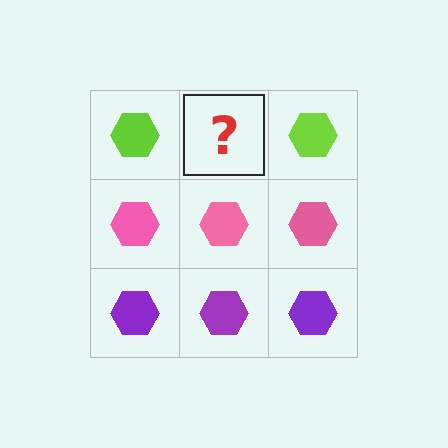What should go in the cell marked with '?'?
The missing cell should contain a lime hexagon.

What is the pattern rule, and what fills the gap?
The rule is that each row has a consistent color. The gap should be filled with a lime hexagon.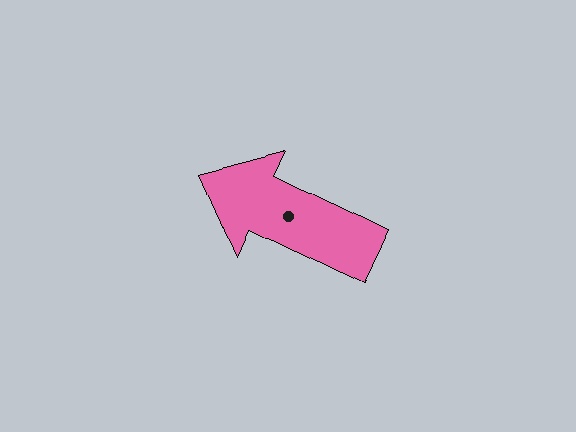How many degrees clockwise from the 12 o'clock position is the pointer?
Approximately 296 degrees.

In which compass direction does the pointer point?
Northwest.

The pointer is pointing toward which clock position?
Roughly 10 o'clock.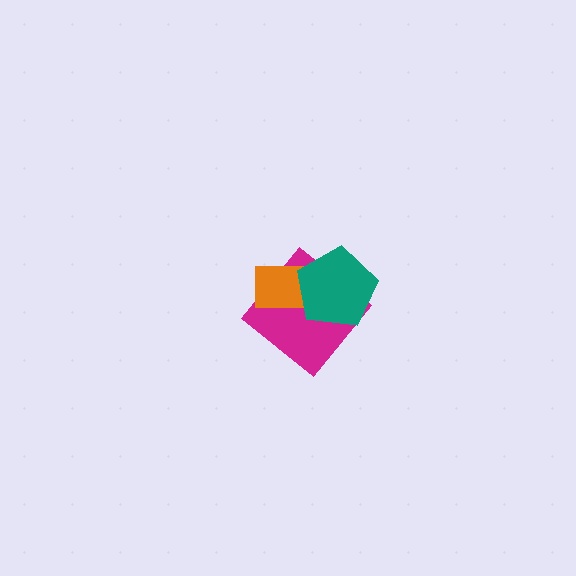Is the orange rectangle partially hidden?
Yes, it is partially covered by another shape.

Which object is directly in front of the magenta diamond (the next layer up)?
The orange rectangle is directly in front of the magenta diamond.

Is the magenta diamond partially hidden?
Yes, it is partially covered by another shape.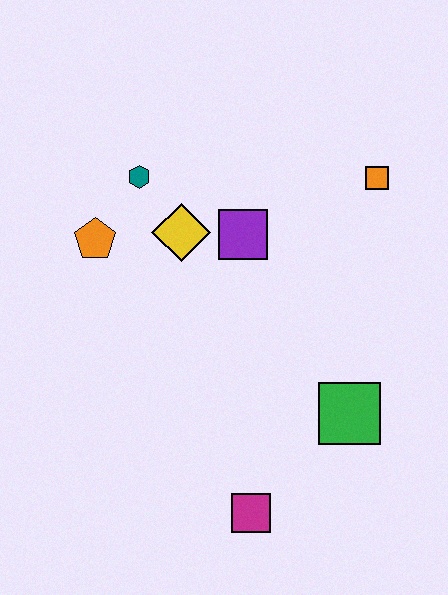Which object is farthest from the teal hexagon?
The magenta square is farthest from the teal hexagon.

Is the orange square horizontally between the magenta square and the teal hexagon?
No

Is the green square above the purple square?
No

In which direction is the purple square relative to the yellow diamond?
The purple square is to the right of the yellow diamond.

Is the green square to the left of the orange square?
Yes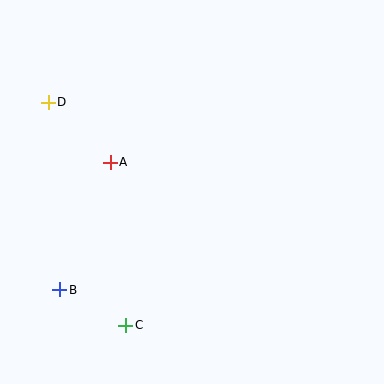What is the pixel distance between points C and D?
The distance between C and D is 236 pixels.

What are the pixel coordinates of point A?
Point A is at (110, 162).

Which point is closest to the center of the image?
Point A at (110, 162) is closest to the center.